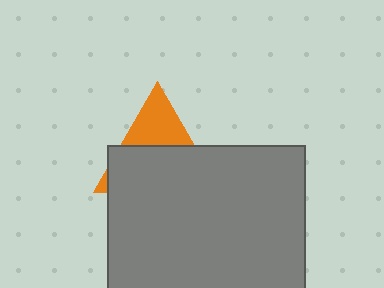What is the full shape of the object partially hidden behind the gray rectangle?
The partially hidden object is an orange triangle.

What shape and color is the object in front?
The object in front is a gray rectangle.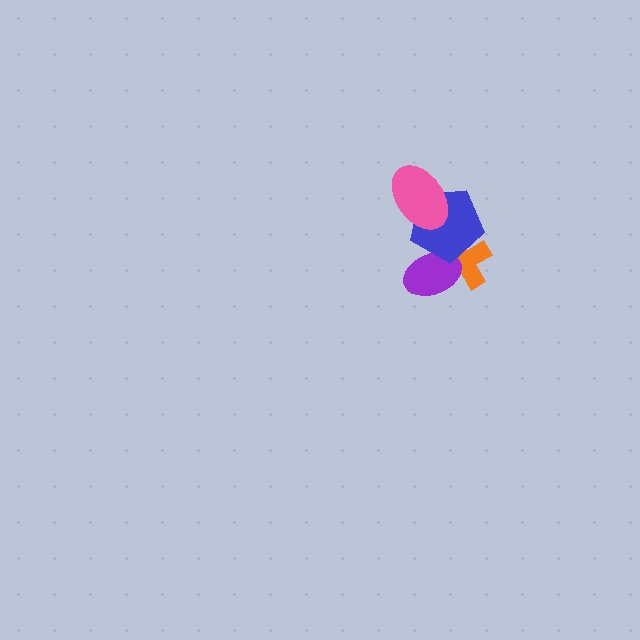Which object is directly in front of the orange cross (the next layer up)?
The purple ellipse is directly in front of the orange cross.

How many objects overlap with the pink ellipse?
1 object overlaps with the pink ellipse.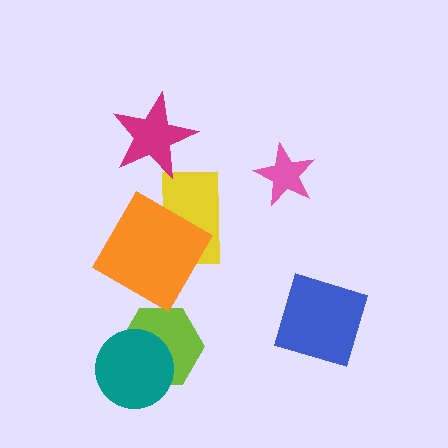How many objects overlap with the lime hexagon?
1 object overlaps with the lime hexagon.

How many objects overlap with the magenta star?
0 objects overlap with the magenta star.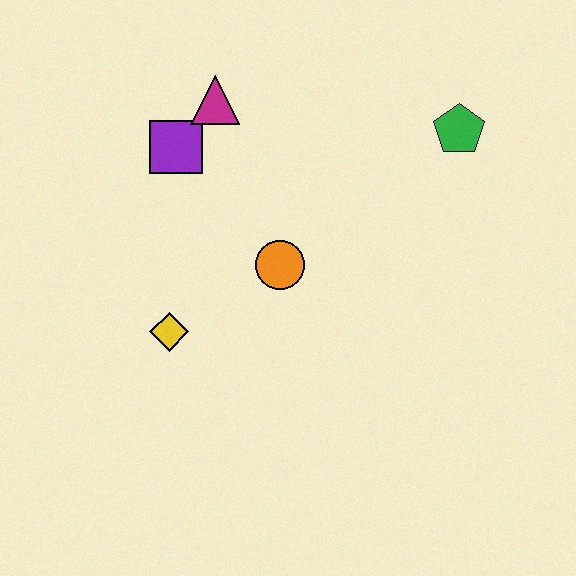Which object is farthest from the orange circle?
The green pentagon is farthest from the orange circle.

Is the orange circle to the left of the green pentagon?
Yes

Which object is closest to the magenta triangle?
The purple square is closest to the magenta triangle.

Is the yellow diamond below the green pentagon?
Yes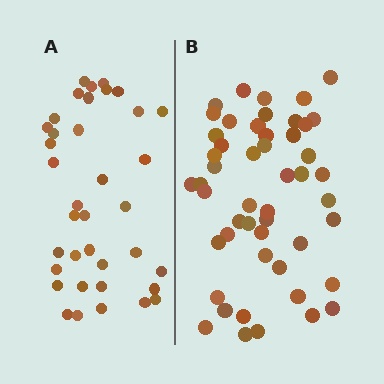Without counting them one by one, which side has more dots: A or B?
Region B (the right region) has more dots.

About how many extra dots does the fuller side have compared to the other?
Region B has approximately 15 more dots than region A.